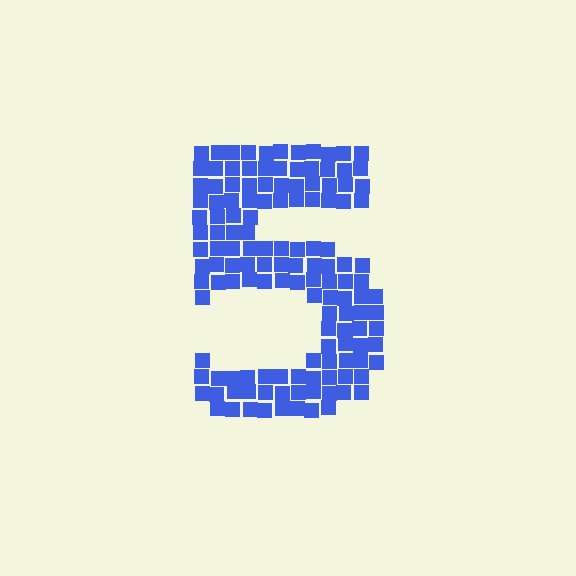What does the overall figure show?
The overall figure shows the digit 5.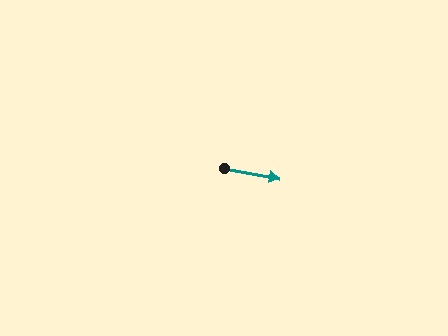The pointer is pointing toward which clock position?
Roughly 3 o'clock.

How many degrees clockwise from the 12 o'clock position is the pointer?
Approximately 101 degrees.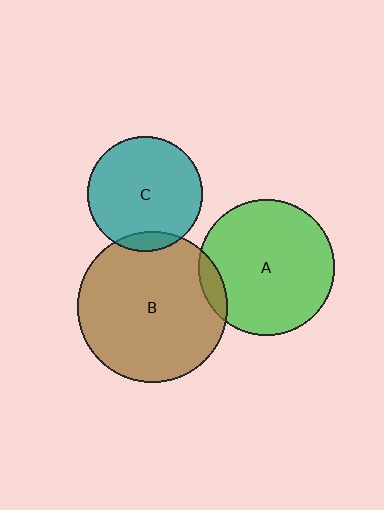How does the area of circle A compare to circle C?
Approximately 1.4 times.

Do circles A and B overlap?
Yes.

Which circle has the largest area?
Circle B (brown).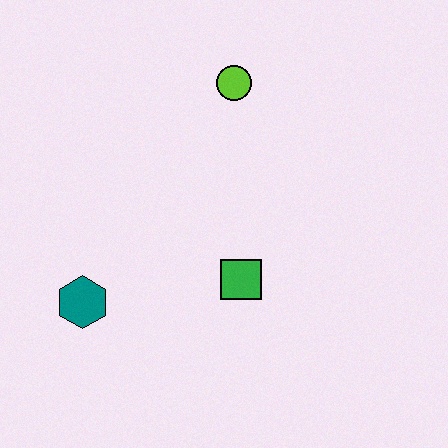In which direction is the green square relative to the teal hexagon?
The green square is to the right of the teal hexagon.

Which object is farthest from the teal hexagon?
The lime circle is farthest from the teal hexagon.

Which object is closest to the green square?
The teal hexagon is closest to the green square.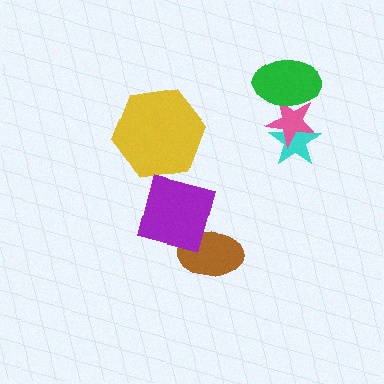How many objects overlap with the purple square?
2 objects overlap with the purple square.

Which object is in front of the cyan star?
The pink star is in front of the cyan star.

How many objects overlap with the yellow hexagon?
1 object overlaps with the yellow hexagon.